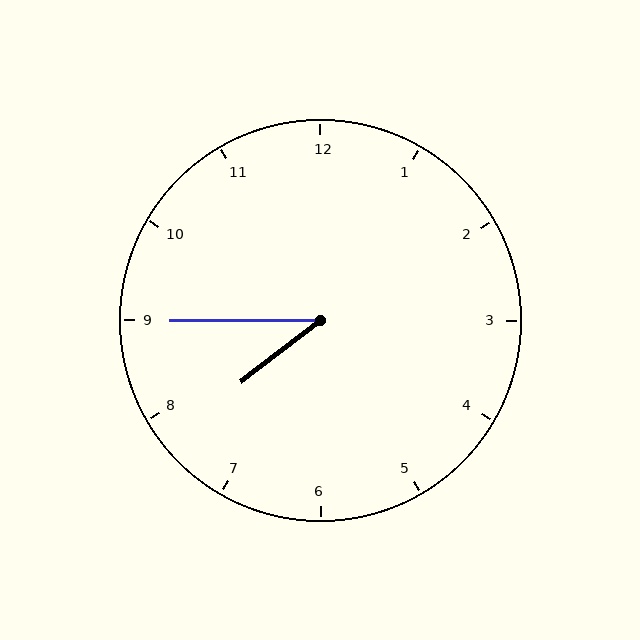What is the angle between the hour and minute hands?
Approximately 38 degrees.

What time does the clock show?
7:45.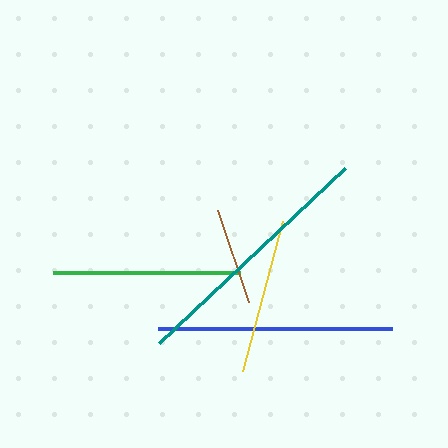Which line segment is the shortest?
The brown line is the shortest at approximately 97 pixels.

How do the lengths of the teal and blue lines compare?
The teal and blue lines are approximately the same length.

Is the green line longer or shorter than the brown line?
The green line is longer than the brown line.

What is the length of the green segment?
The green segment is approximately 187 pixels long.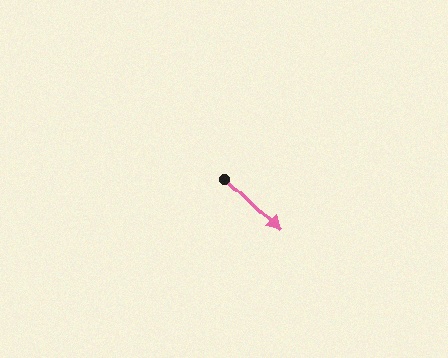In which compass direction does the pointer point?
Southeast.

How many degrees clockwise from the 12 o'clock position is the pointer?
Approximately 134 degrees.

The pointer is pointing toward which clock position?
Roughly 4 o'clock.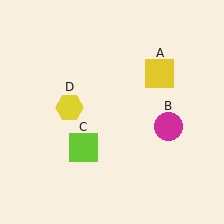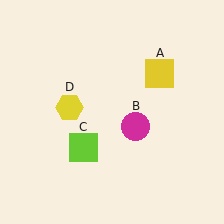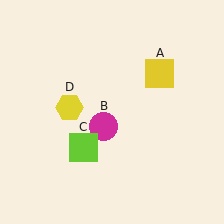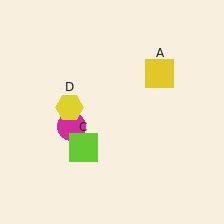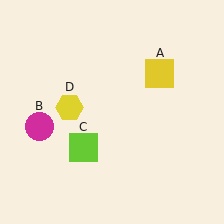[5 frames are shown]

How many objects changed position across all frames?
1 object changed position: magenta circle (object B).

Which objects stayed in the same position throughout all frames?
Yellow square (object A) and lime square (object C) and yellow hexagon (object D) remained stationary.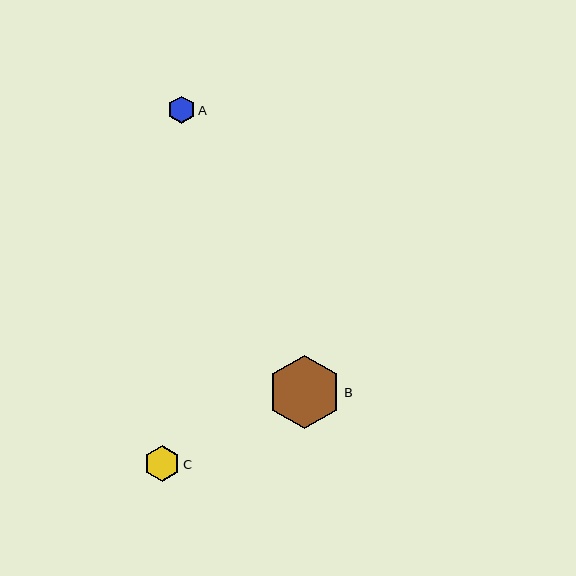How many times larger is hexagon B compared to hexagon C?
Hexagon B is approximately 2.0 times the size of hexagon C.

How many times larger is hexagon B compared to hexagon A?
Hexagon B is approximately 2.7 times the size of hexagon A.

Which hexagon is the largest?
Hexagon B is the largest with a size of approximately 73 pixels.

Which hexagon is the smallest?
Hexagon A is the smallest with a size of approximately 27 pixels.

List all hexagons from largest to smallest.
From largest to smallest: B, C, A.